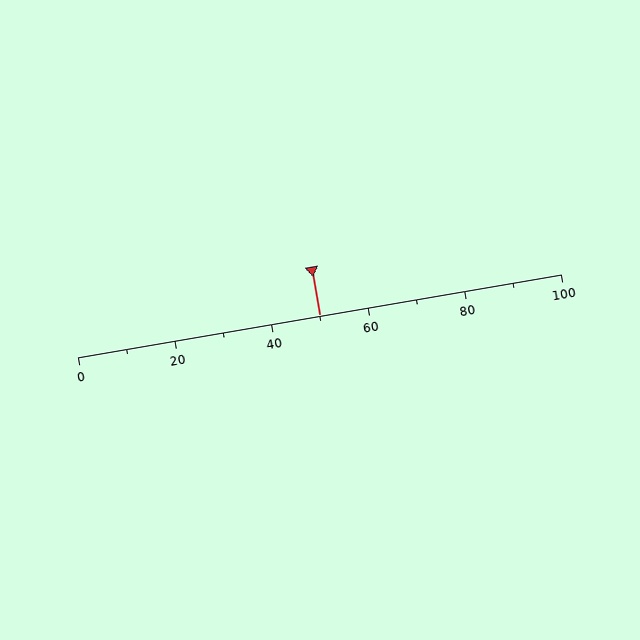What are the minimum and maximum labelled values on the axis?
The axis runs from 0 to 100.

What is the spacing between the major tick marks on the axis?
The major ticks are spaced 20 apart.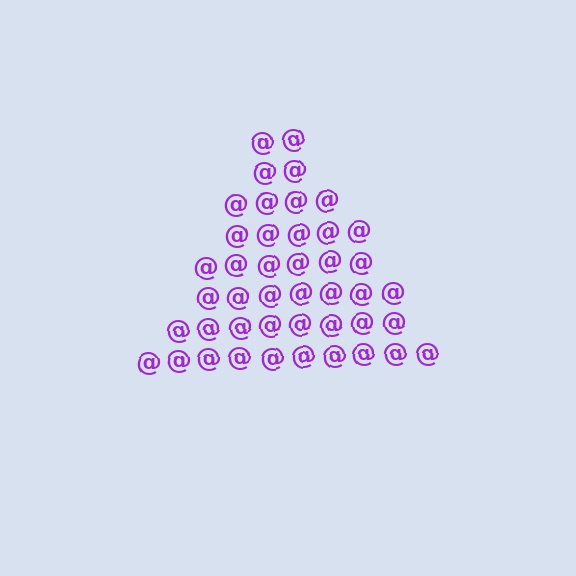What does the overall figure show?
The overall figure shows a triangle.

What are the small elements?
The small elements are at signs.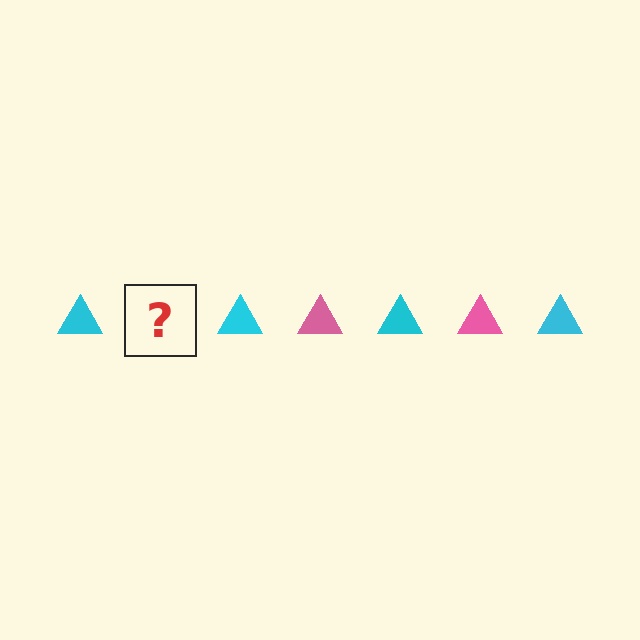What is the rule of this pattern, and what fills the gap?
The rule is that the pattern cycles through cyan, pink triangles. The gap should be filled with a pink triangle.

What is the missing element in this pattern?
The missing element is a pink triangle.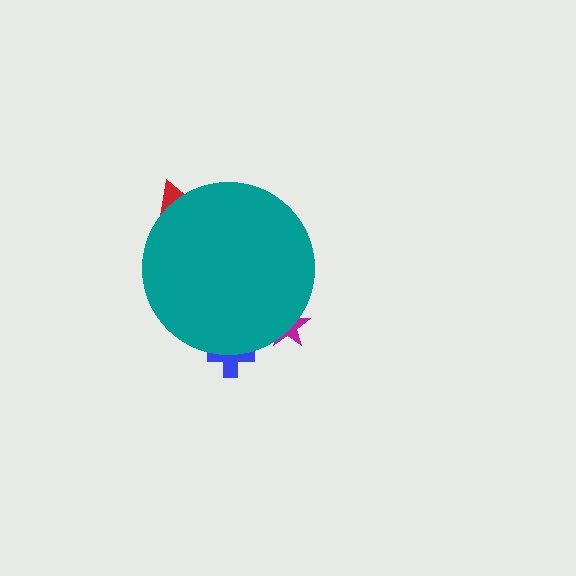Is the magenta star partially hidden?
Yes, the magenta star is partially hidden behind the teal circle.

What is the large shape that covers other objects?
A teal circle.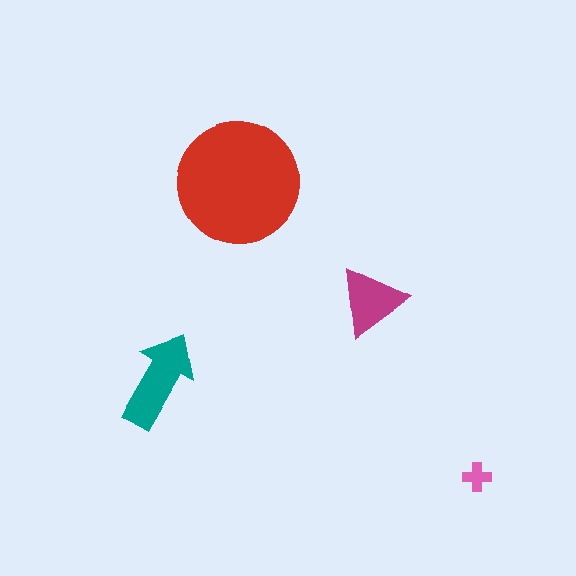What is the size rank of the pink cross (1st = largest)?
4th.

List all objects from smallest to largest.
The pink cross, the magenta triangle, the teal arrow, the red circle.